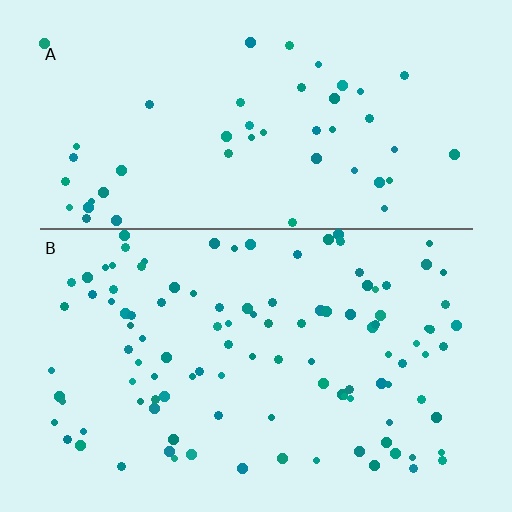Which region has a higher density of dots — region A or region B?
B (the bottom).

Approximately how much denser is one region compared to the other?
Approximately 2.2× — region B over region A.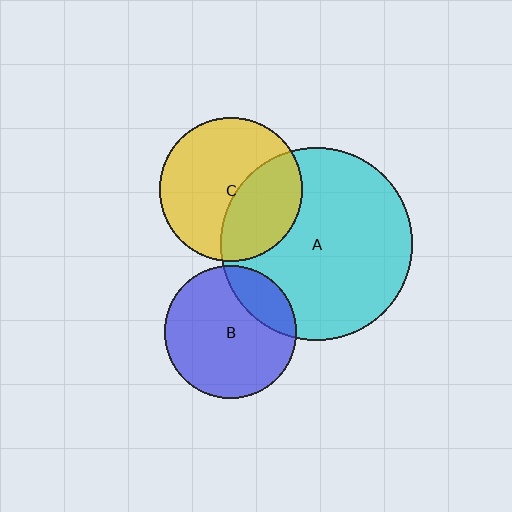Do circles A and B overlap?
Yes.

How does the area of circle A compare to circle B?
Approximately 2.1 times.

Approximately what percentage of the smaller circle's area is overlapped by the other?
Approximately 20%.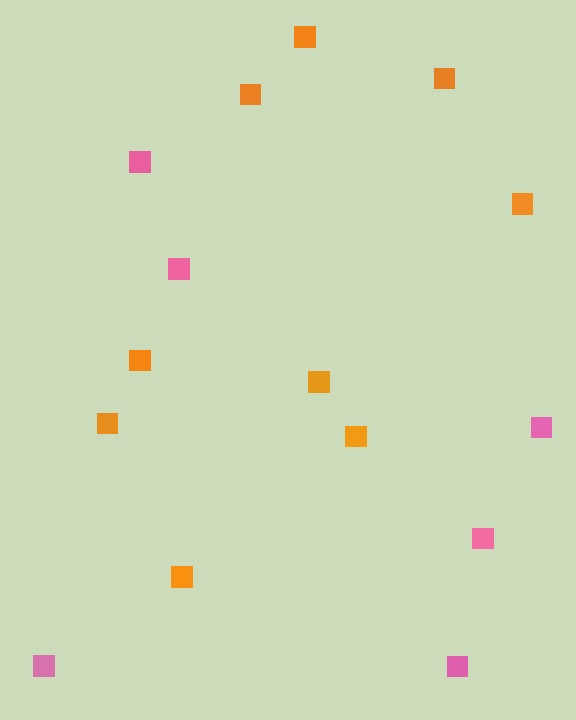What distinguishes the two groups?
There are 2 groups: one group of pink squares (6) and one group of orange squares (9).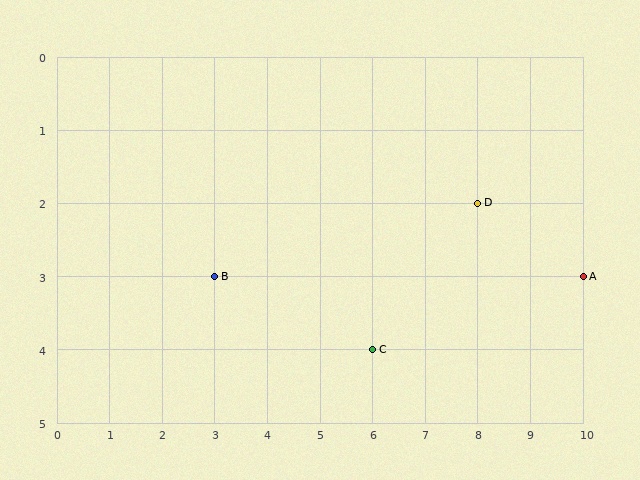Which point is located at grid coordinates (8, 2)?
Point D is at (8, 2).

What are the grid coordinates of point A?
Point A is at grid coordinates (10, 3).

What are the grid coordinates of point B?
Point B is at grid coordinates (3, 3).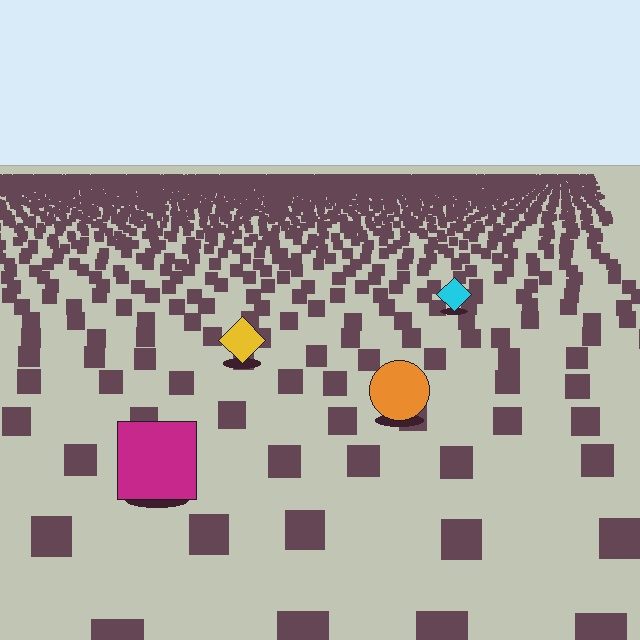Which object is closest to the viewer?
The magenta square is closest. The texture marks near it are larger and more spread out.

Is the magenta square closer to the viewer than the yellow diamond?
Yes. The magenta square is closer — you can tell from the texture gradient: the ground texture is coarser near it.